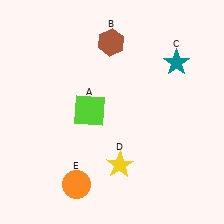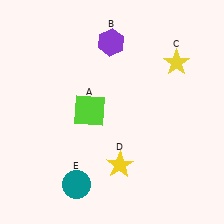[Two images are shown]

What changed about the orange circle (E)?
In Image 1, E is orange. In Image 2, it changed to teal.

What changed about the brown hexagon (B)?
In Image 1, B is brown. In Image 2, it changed to purple.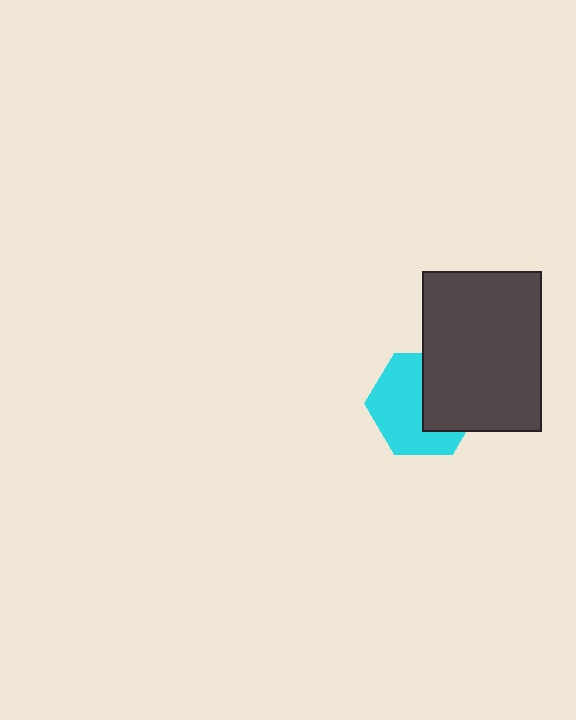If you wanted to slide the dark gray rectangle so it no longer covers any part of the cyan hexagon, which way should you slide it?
Slide it right — that is the most direct way to separate the two shapes.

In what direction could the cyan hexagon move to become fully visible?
The cyan hexagon could move left. That would shift it out from behind the dark gray rectangle entirely.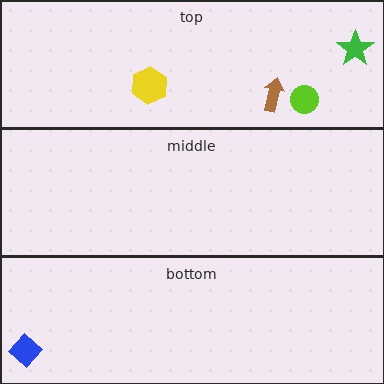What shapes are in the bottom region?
The blue diamond.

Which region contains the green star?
The top region.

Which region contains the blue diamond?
The bottom region.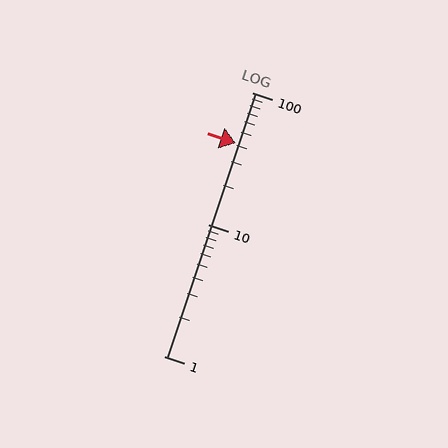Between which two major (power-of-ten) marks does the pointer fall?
The pointer is between 10 and 100.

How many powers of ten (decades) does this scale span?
The scale spans 2 decades, from 1 to 100.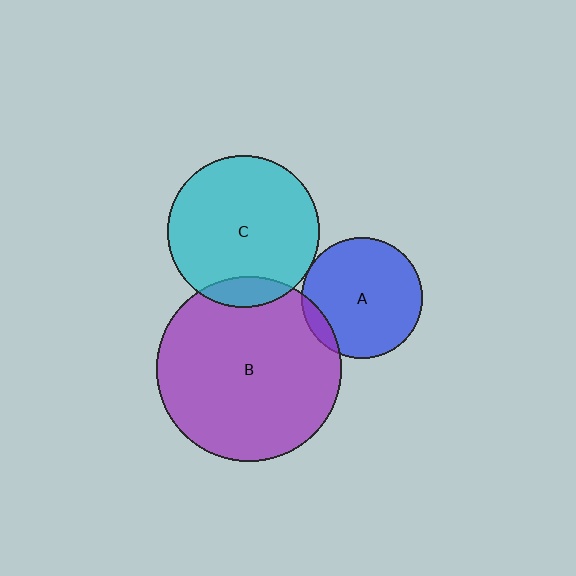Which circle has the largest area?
Circle B (purple).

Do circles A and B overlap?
Yes.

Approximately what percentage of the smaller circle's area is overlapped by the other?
Approximately 10%.